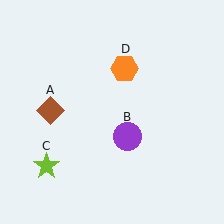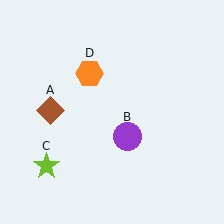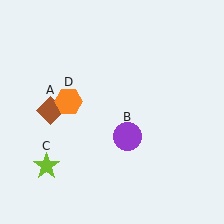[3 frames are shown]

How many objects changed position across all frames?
1 object changed position: orange hexagon (object D).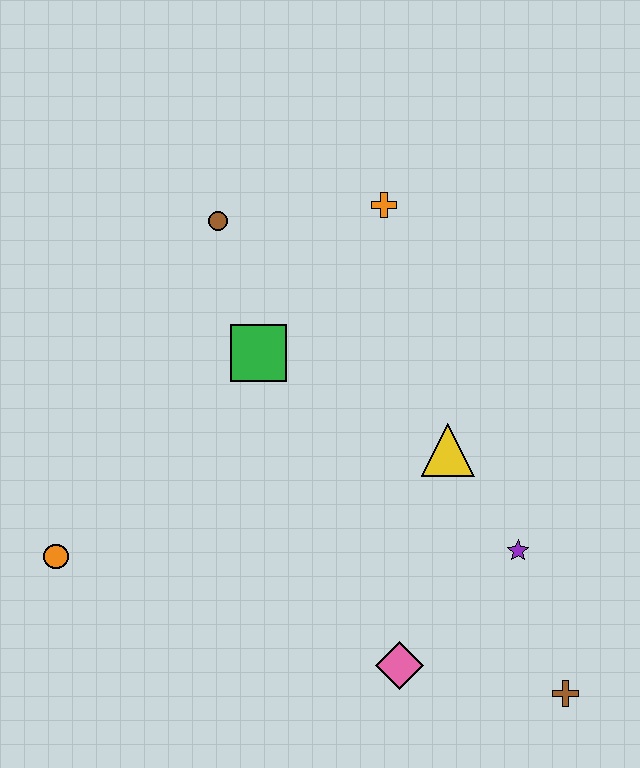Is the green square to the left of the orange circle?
No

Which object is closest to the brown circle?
The green square is closest to the brown circle.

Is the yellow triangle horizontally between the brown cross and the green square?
Yes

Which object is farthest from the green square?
The brown cross is farthest from the green square.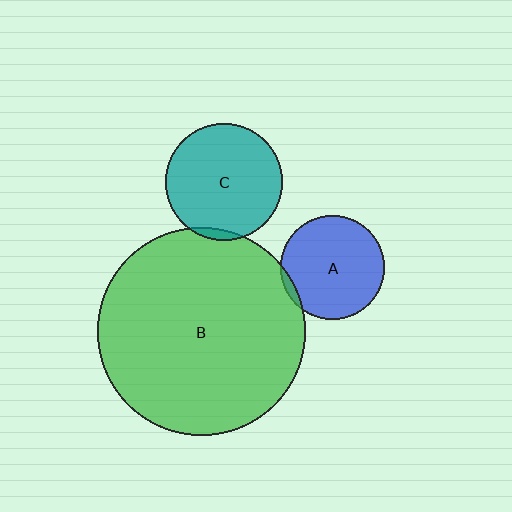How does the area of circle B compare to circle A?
Approximately 4.0 times.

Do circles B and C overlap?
Yes.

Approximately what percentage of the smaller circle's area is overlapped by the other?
Approximately 5%.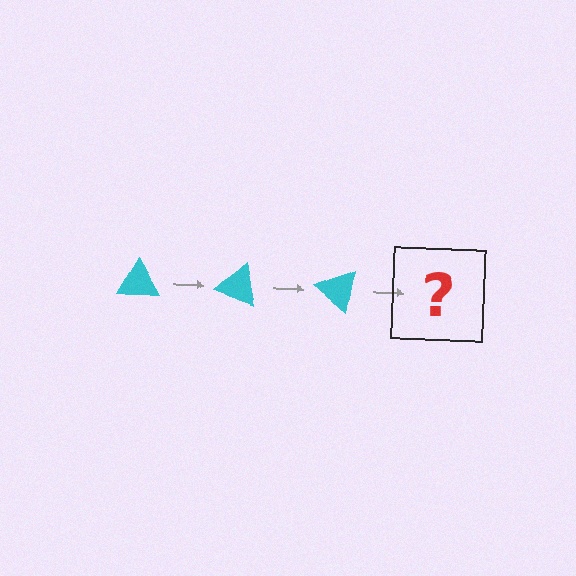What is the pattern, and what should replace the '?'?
The pattern is that the triangle rotates 20 degrees each step. The '?' should be a cyan triangle rotated 60 degrees.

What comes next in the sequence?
The next element should be a cyan triangle rotated 60 degrees.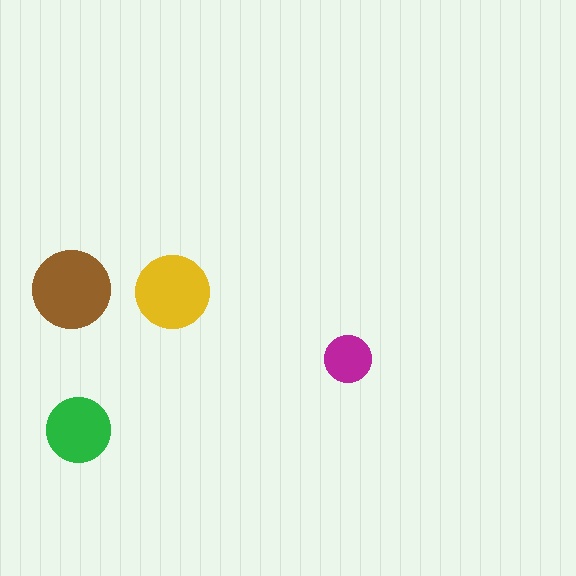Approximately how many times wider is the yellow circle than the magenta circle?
About 1.5 times wider.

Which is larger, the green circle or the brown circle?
The brown one.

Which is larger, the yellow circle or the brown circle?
The brown one.